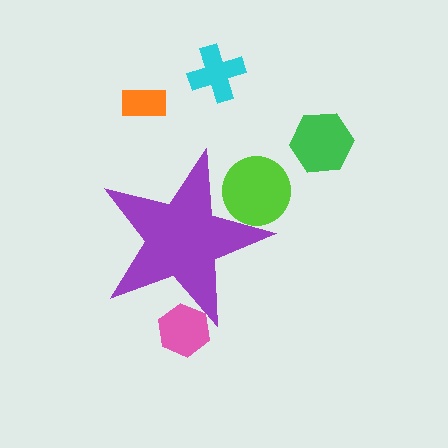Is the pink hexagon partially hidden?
Yes, the pink hexagon is partially hidden behind the purple star.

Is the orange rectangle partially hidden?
No, the orange rectangle is fully visible.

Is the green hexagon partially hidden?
No, the green hexagon is fully visible.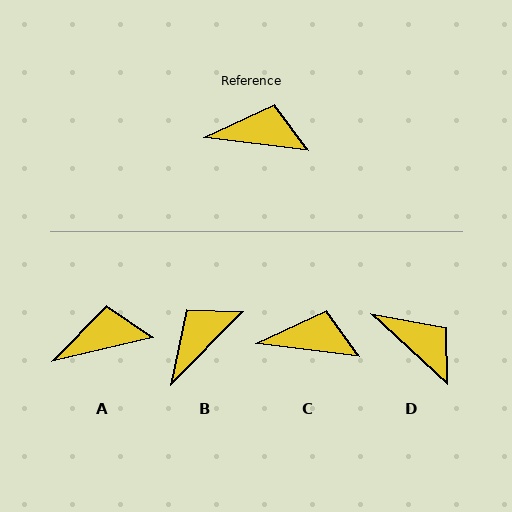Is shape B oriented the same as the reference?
No, it is off by about 53 degrees.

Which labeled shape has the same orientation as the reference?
C.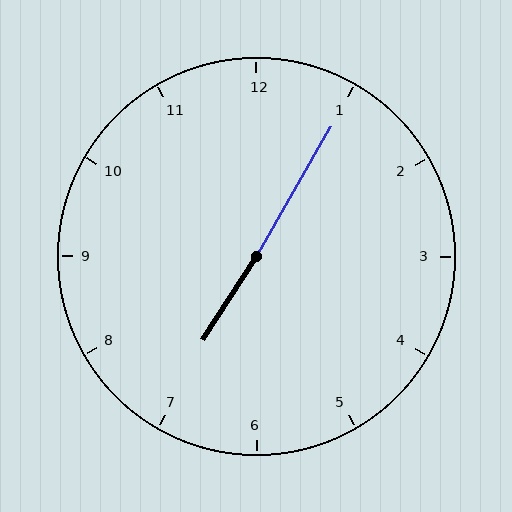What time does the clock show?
7:05.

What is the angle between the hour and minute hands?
Approximately 178 degrees.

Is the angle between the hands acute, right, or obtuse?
It is obtuse.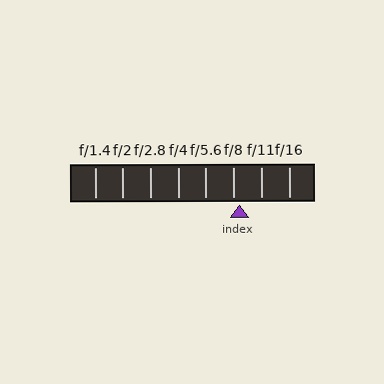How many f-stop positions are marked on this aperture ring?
There are 8 f-stop positions marked.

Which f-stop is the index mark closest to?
The index mark is closest to f/8.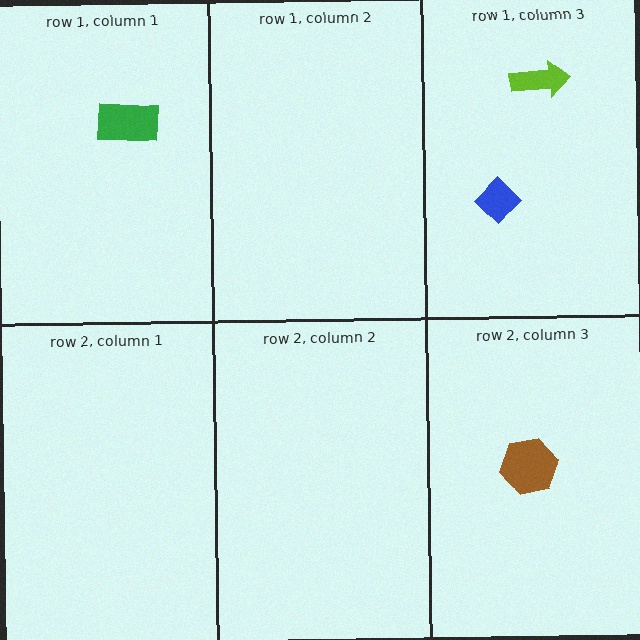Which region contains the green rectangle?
The row 1, column 1 region.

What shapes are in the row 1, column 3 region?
The lime arrow, the blue diamond.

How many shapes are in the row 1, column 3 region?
2.